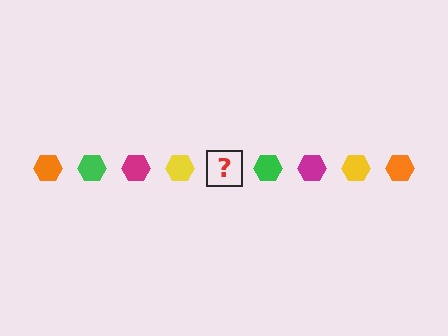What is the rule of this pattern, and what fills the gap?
The rule is that the pattern cycles through orange, green, magenta, yellow hexagons. The gap should be filled with an orange hexagon.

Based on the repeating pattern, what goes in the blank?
The blank should be an orange hexagon.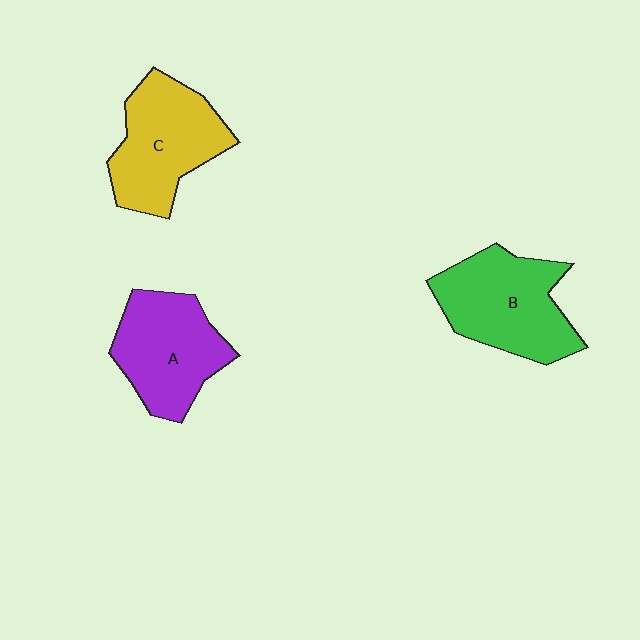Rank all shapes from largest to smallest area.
From largest to smallest: B (green), C (yellow), A (purple).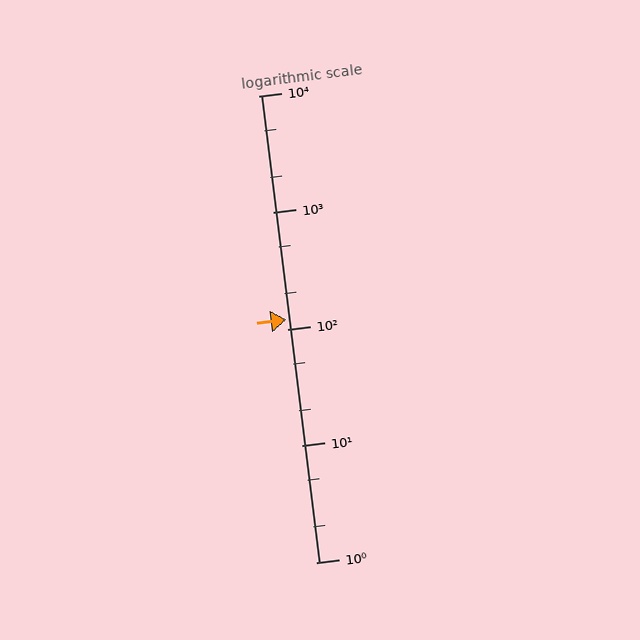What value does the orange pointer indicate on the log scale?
The pointer indicates approximately 120.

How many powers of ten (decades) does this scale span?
The scale spans 4 decades, from 1 to 10000.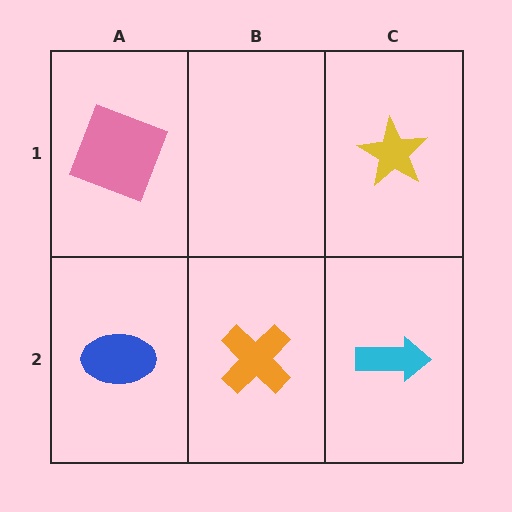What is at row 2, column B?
An orange cross.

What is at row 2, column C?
A cyan arrow.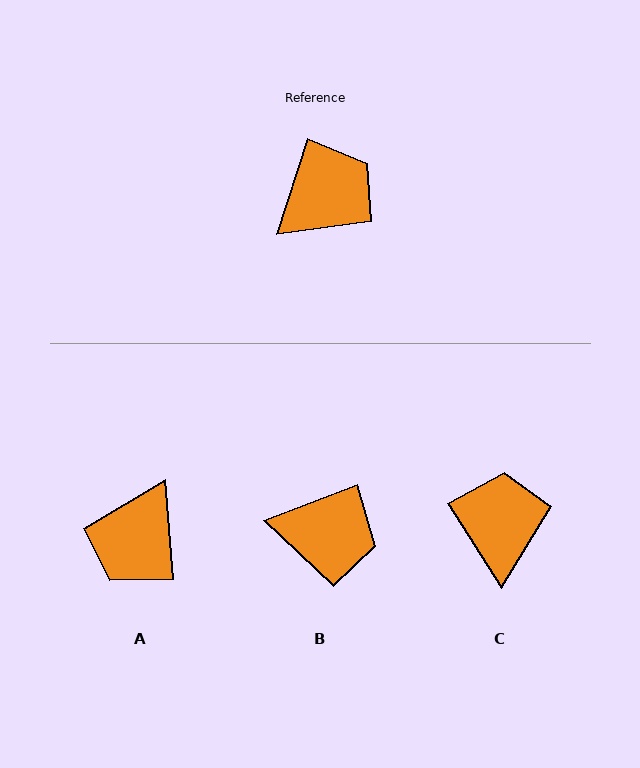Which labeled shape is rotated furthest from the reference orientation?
A, about 157 degrees away.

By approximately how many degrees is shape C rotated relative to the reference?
Approximately 50 degrees counter-clockwise.